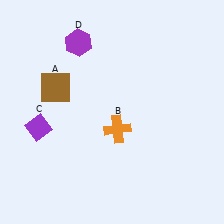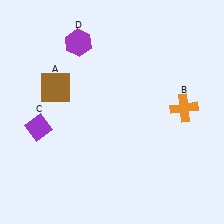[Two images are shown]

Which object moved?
The orange cross (B) moved right.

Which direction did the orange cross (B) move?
The orange cross (B) moved right.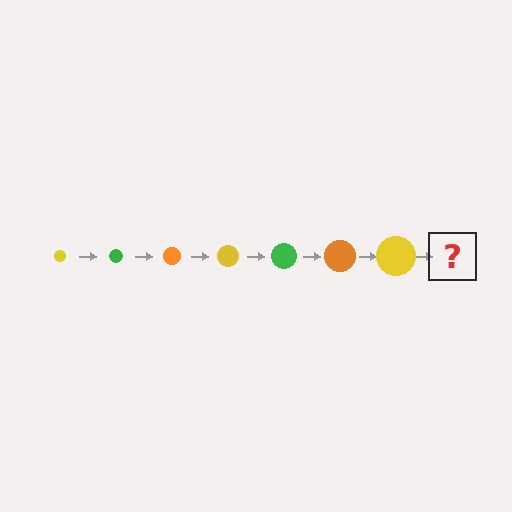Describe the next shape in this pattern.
It should be a green circle, larger than the previous one.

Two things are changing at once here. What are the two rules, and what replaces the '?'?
The two rules are that the circle grows larger each step and the color cycles through yellow, green, and orange. The '?' should be a green circle, larger than the previous one.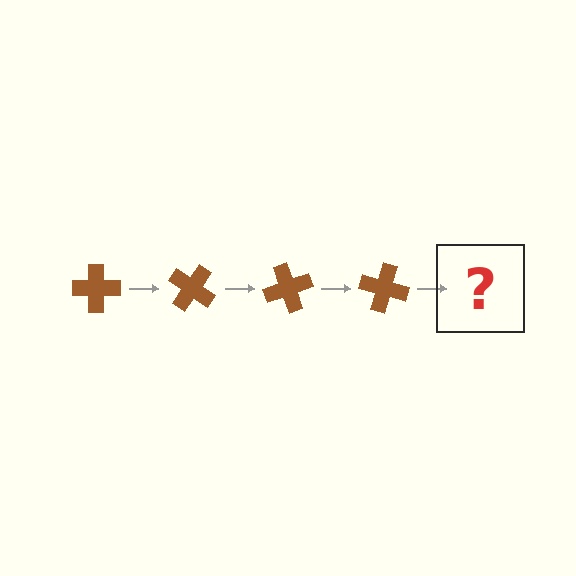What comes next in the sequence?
The next element should be a brown cross rotated 140 degrees.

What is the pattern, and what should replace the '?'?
The pattern is that the cross rotates 35 degrees each step. The '?' should be a brown cross rotated 140 degrees.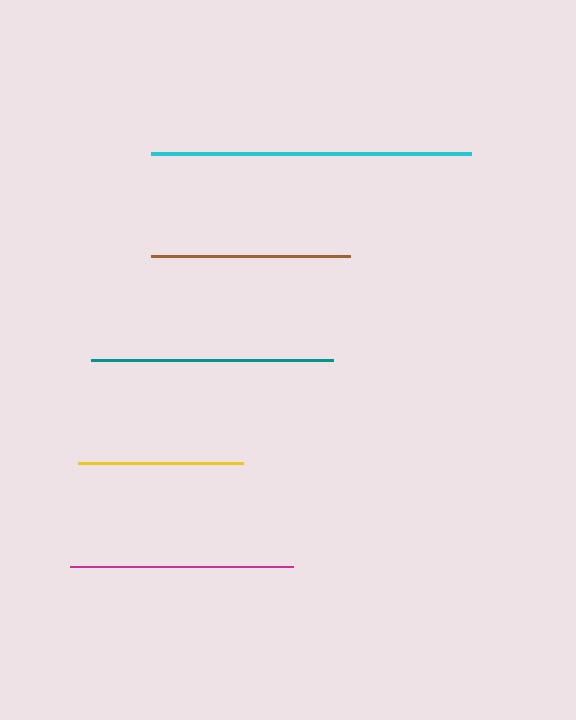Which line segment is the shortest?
The yellow line is the shortest at approximately 165 pixels.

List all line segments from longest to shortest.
From longest to shortest: cyan, teal, magenta, brown, yellow.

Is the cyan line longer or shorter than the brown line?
The cyan line is longer than the brown line.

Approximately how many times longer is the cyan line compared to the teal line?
The cyan line is approximately 1.3 times the length of the teal line.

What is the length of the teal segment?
The teal segment is approximately 242 pixels long.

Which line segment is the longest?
The cyan line is the longest at approximately 320 pixels.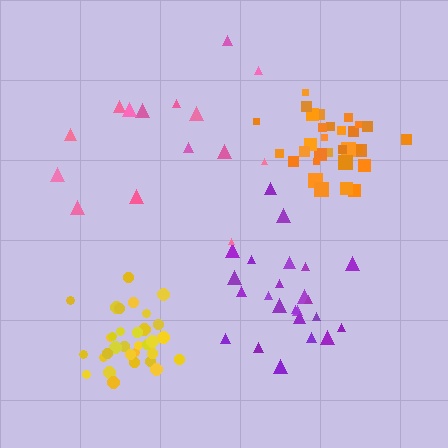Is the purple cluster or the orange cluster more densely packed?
Orange.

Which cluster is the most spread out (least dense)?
Pink.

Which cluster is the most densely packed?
Yellow.